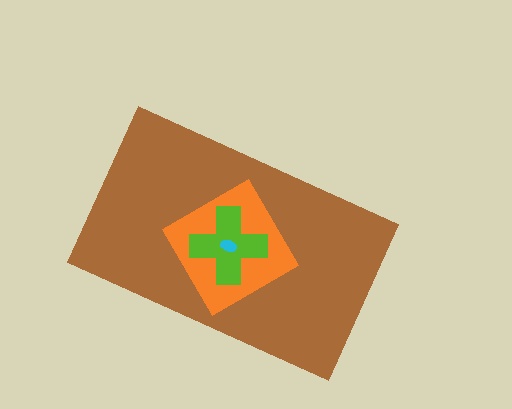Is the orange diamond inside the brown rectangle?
Yes.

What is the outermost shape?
The brown rectangle.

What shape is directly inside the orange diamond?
The lime cross.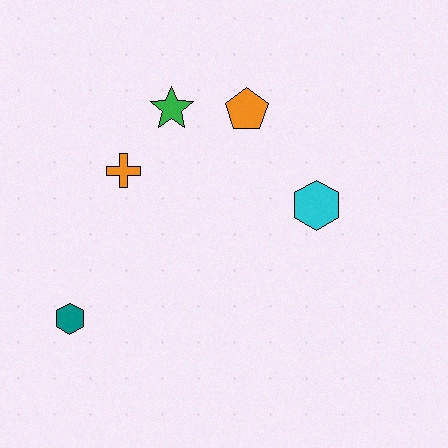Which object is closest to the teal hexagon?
The orange cross is closest to the teal hexagon.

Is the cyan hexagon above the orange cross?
No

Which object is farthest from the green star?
The teal hexagon is farthest from the green star.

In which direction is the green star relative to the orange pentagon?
The green star is to the left of the orange pentagon.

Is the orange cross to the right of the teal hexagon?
Yes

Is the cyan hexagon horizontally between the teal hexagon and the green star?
No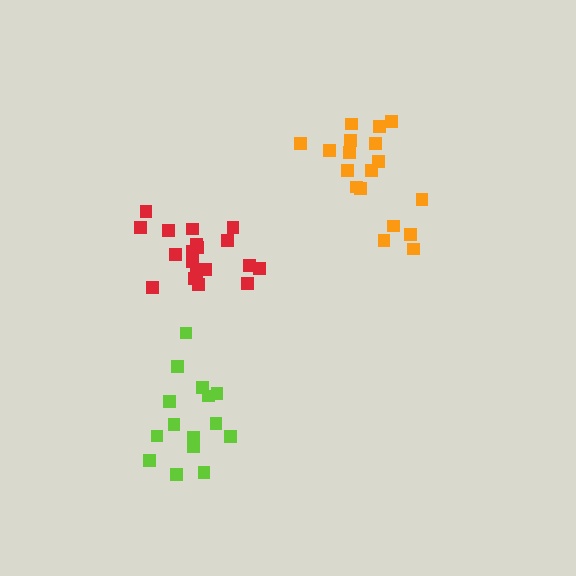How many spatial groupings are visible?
There are 3 spatial groupings.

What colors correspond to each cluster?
The clusters are colored: red, lime, orange.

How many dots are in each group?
Group 1: 19 dots, Group 2: 15 dots, Group 3: 18 dots (52 total).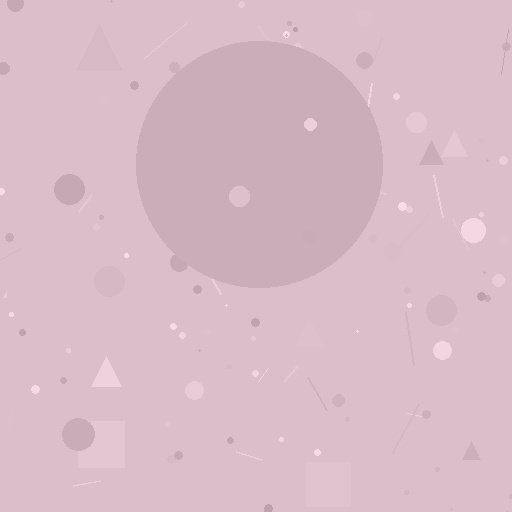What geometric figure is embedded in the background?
A circle is embedded in the background.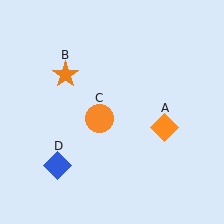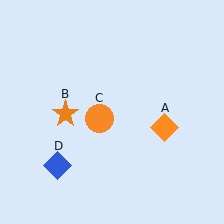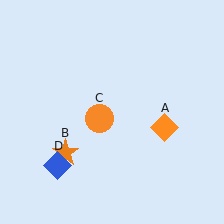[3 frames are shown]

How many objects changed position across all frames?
1 object changed position: orange star (object B).